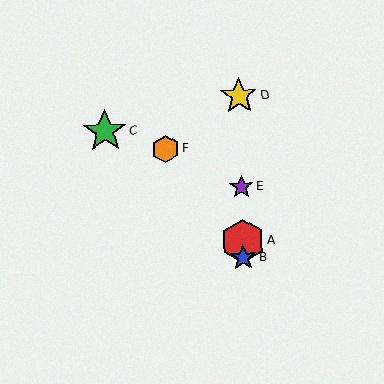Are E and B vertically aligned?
Yes, both are at x≈241.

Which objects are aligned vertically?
Objects A, B, D, E are aligned vertically.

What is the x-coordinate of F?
Object F is at x≈165.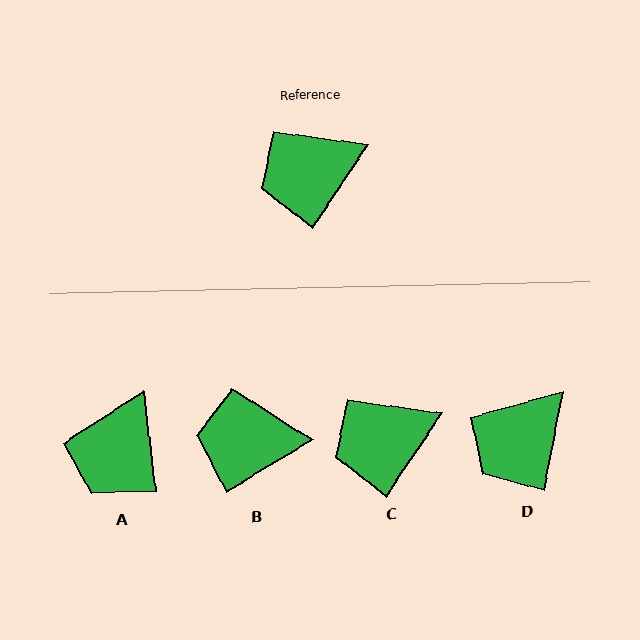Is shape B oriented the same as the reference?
No, it is off by about 25 degrees.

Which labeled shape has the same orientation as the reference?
C.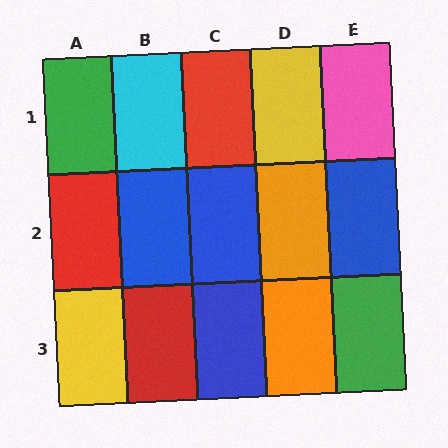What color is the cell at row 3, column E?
Green.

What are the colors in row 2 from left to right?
Red, blue, blue, orange, blue.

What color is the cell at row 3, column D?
Orange.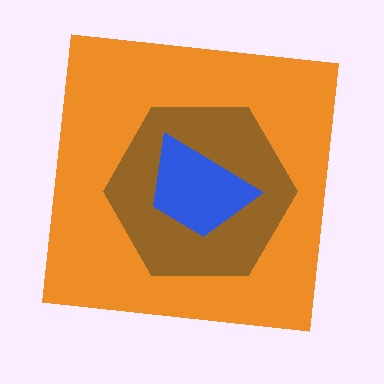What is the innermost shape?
The blue trapezoid.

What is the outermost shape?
The orange square.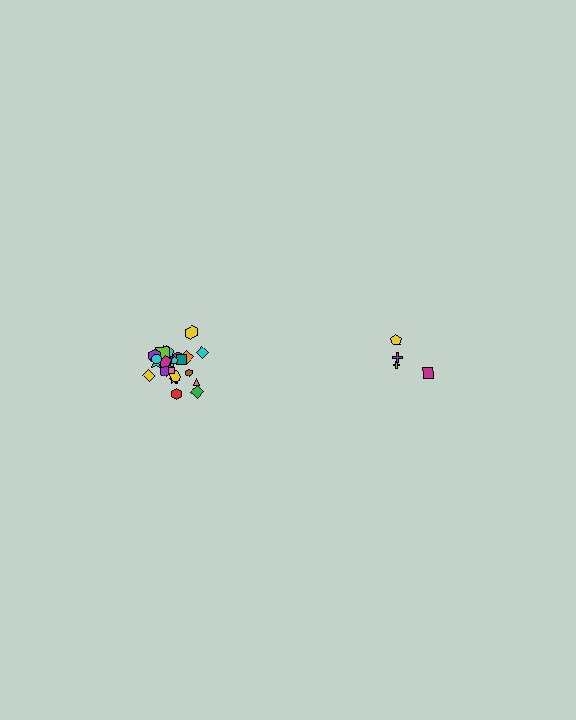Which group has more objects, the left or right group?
The left group.